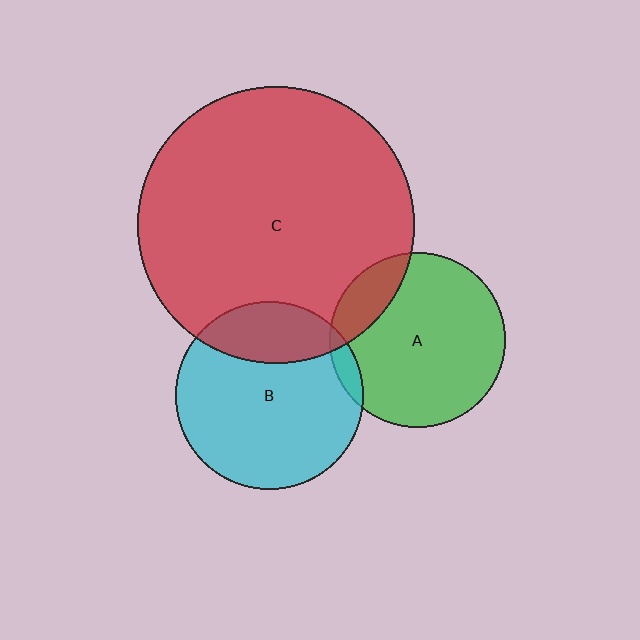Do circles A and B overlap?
Yes.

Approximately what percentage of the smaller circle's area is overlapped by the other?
Approximately 5%.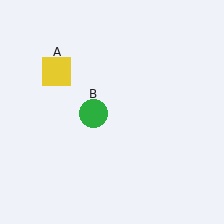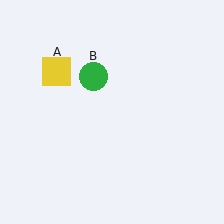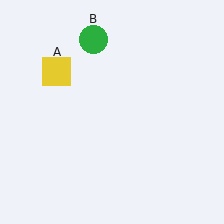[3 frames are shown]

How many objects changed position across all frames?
1 object changed position: green circle (object B).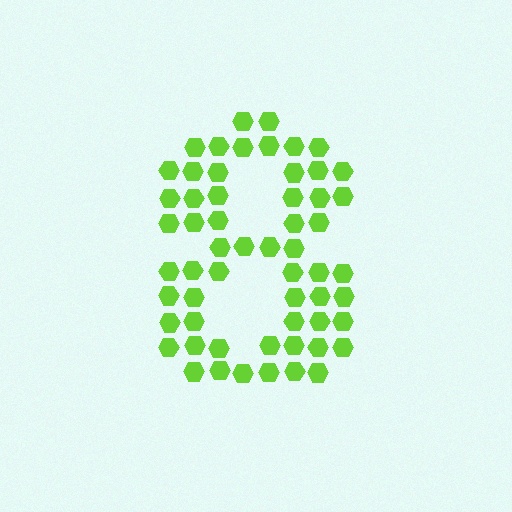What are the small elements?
The small elements are hexagons.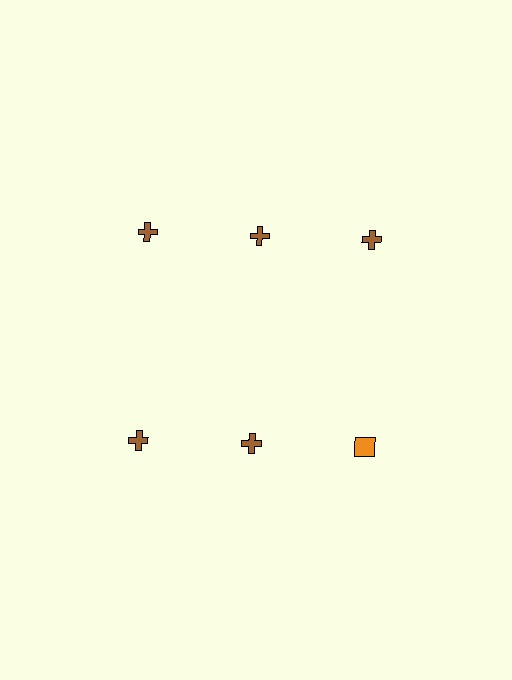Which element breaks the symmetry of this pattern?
The orange square in the second row, center column breaks the symmetry. All other shapes are brown crosses.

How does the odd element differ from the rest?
It differs in both color (orange instead of brown) and shape (square instead of cross).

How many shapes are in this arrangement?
There are 6 shapes arranged in a grid pattern.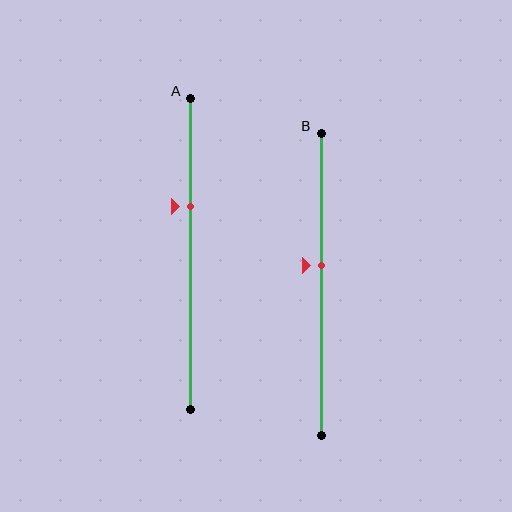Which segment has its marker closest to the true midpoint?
Segment B has its marker closest to the true midpoint.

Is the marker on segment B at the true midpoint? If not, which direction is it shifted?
No, the marker on segment B is shifted upward by about 6% of the segment length.